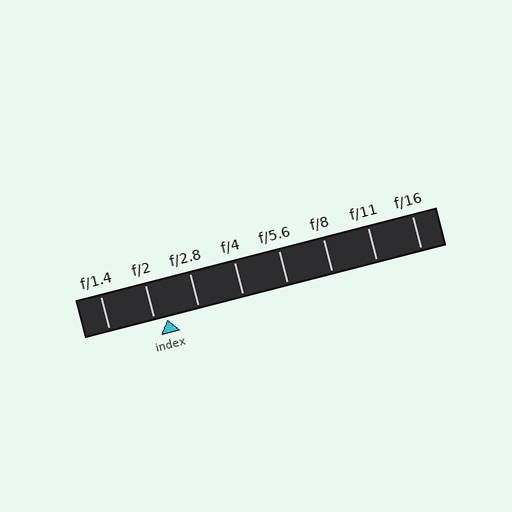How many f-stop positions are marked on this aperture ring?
There are 8 f-stop positions marked.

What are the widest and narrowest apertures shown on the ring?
The widest aperture shown is f/1.4 and the narrowest is f/16.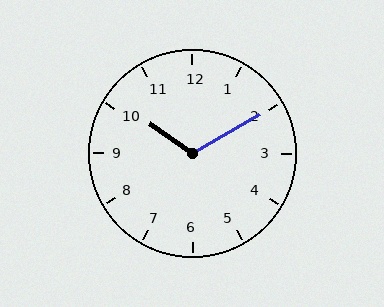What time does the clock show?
10:10.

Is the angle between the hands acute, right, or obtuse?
It is obtuse.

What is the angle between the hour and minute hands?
Approximately 115 degrees.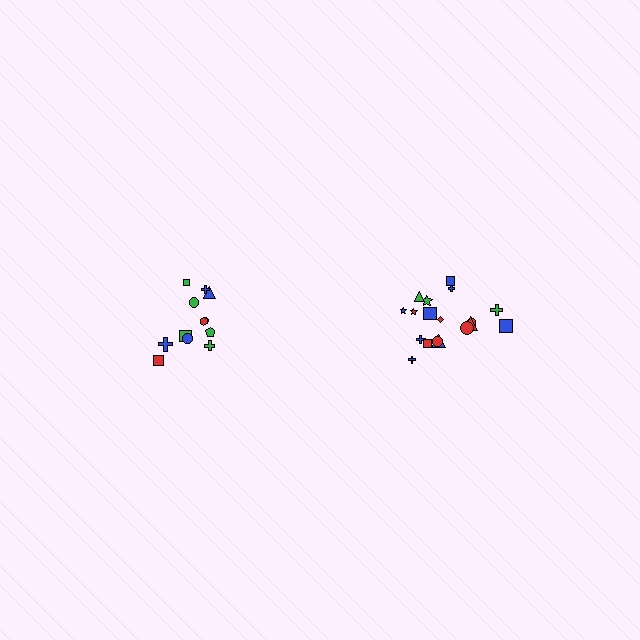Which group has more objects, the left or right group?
The right group.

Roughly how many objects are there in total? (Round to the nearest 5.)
Roughly 30 objects in total.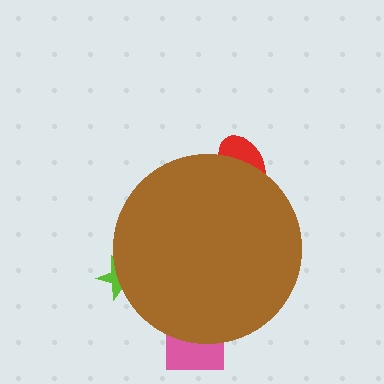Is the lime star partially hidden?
Yes, the lime star is partially hidden behind the brown circle.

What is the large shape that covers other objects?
A brown circle.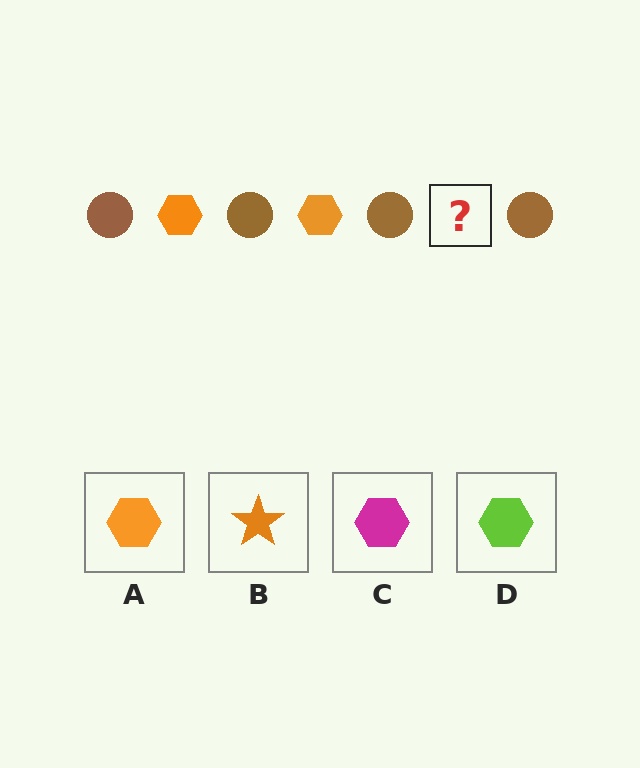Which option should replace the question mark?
Option A.